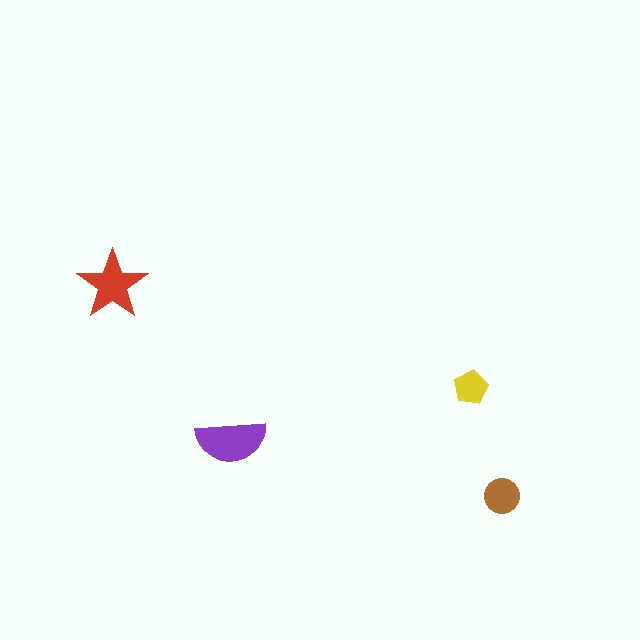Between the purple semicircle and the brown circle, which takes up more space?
The purple semicircle.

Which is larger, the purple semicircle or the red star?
The purple semicircle.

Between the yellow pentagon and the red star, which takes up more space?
The red star.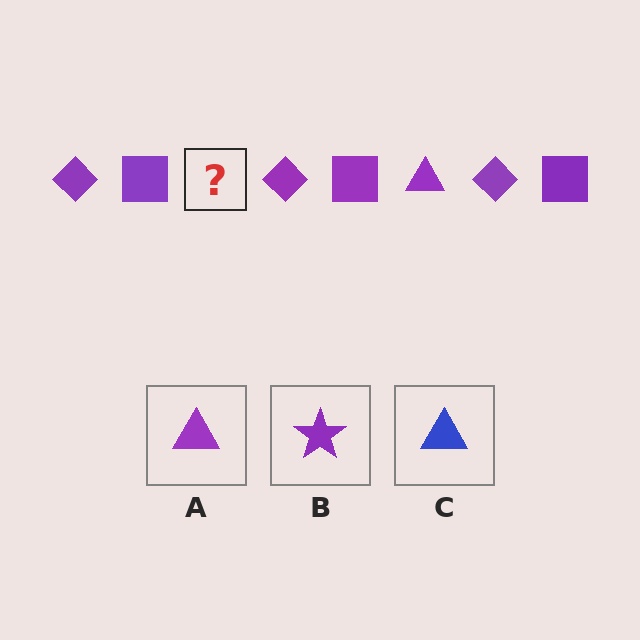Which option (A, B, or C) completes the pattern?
A.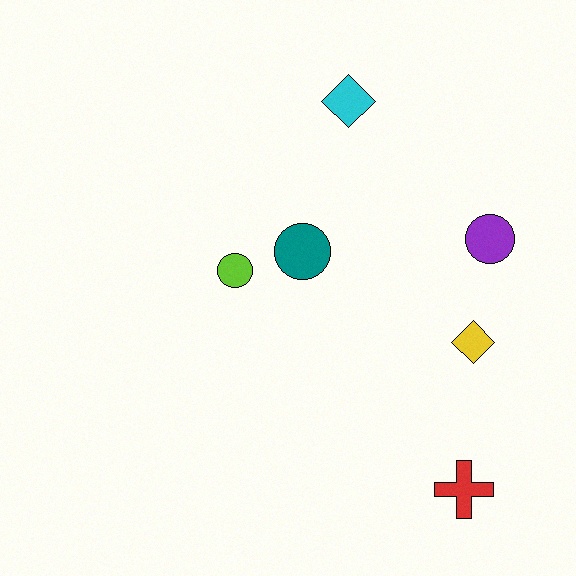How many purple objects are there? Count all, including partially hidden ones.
There is 1 purple object.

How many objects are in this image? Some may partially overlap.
There are 6 objects.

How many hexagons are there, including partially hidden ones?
There are no hexagons.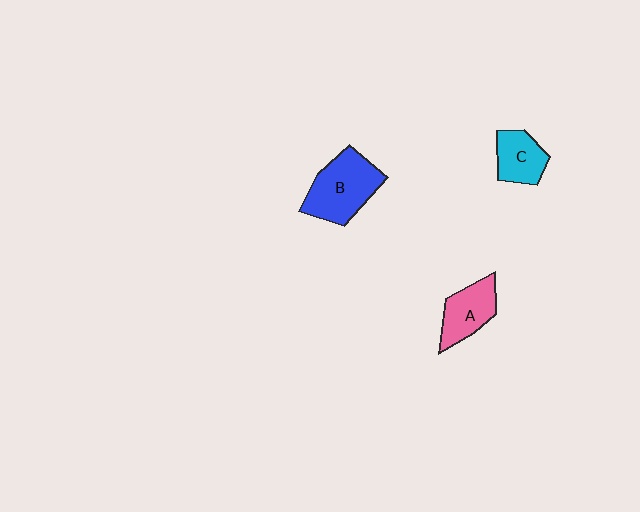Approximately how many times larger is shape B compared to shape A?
Approximately 1.5 times.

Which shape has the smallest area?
Shape C (cyan).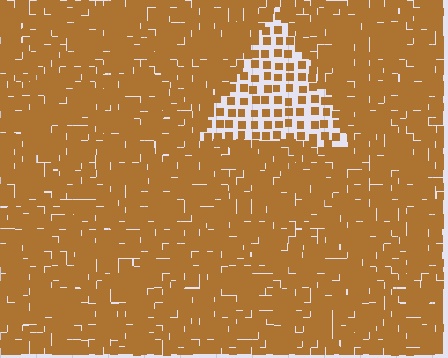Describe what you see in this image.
The image contains small brown elements arranged at two different densities. A triangle-shaped region is visible where the elements are less densely packed than the surrounding area.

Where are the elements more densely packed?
The elements are more densely packed outside the triangle boundary.